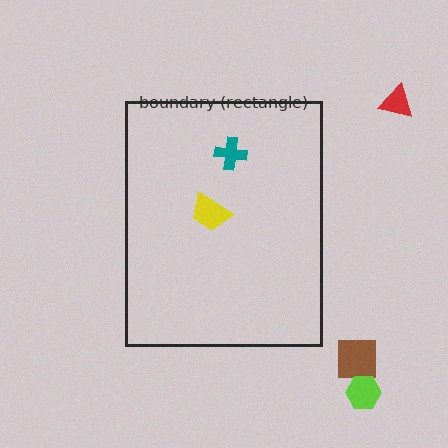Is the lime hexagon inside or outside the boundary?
Outside.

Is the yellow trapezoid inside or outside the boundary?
Inside.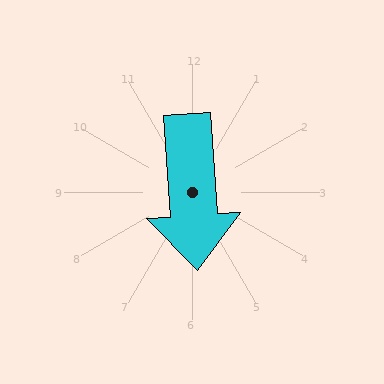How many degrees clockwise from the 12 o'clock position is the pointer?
Approximately 176 degrees.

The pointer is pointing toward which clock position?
Roughly 6 o'clock.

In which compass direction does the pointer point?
South.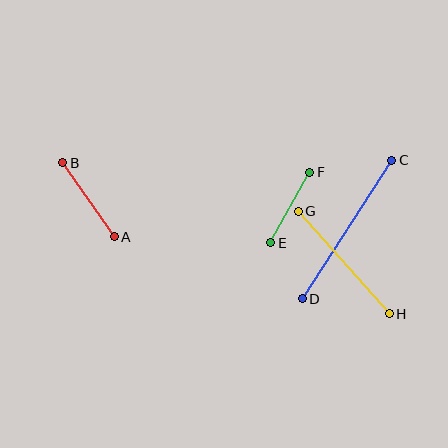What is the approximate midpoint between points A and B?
The midpoint is at approximately (88, 200) pixels.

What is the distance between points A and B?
The distance is approximately 90 pixels.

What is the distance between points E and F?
The distance is approximately 81 pixels.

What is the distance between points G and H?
The distance is approximately 137 pixels.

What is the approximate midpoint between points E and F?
The midpoint is at approximately (290, 207) pixels.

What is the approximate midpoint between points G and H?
The midpoint is at approximately (344, 263) pixels.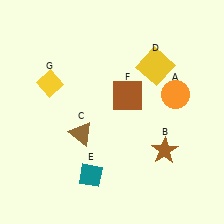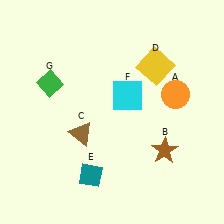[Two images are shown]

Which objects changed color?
F changed from brown to cyan. G changed from yellow to green.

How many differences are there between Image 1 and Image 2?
There are 2 differences between the two images.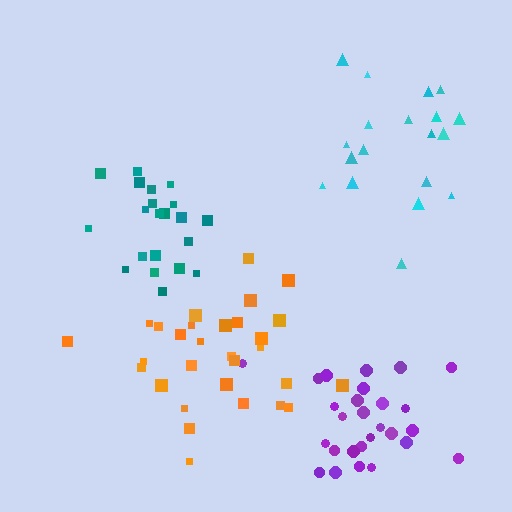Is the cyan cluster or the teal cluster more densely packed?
Teal.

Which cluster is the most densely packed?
Teal.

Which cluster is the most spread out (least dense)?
Cyan.